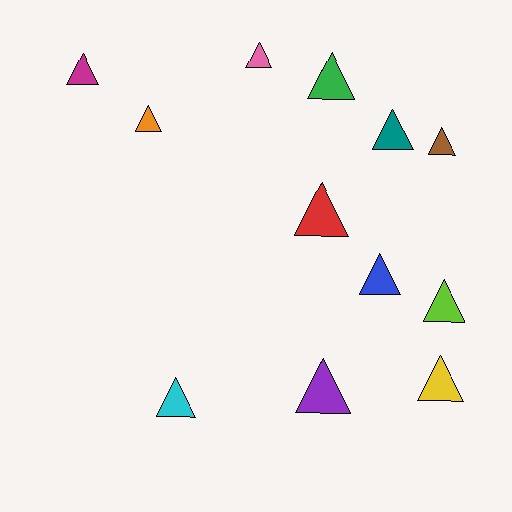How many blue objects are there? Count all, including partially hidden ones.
There is 1 blue object.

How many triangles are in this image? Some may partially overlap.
There are 12 triangles.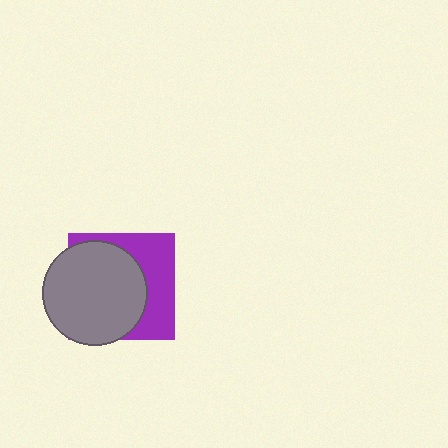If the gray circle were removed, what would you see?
You would see the complete purple square.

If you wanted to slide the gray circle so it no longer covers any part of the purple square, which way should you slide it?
Slide it left — that is the most direct way to separate the two shapes.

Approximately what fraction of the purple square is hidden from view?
Roughly 61% of the purple square is hidden behind the gray circle.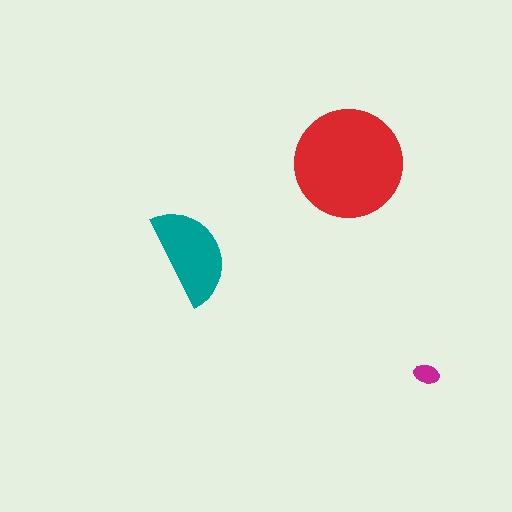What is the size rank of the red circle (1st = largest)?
1st.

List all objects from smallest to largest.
The magenta ellipse, the teal semicircle, the red circle.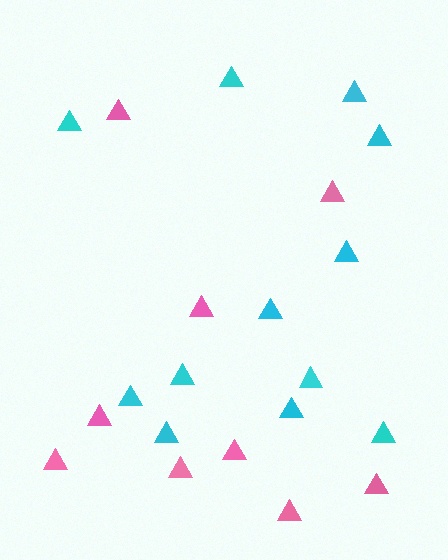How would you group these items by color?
There are 2 groups: one group of pink triangles (9) and one group of cyan triangles (12).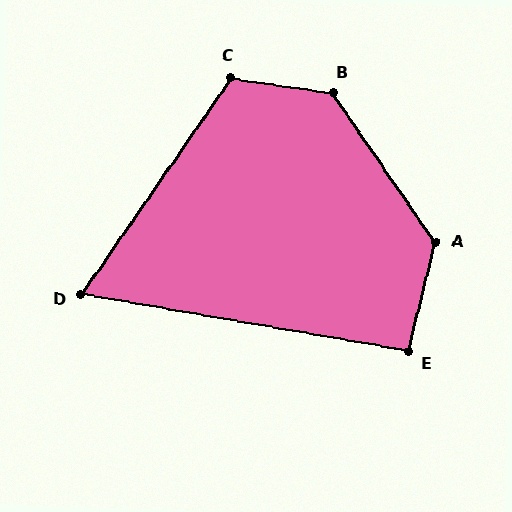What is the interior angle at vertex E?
Approximately 94 degrees (approximately right).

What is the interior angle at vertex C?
Approximately 116 degrees (obtuse).